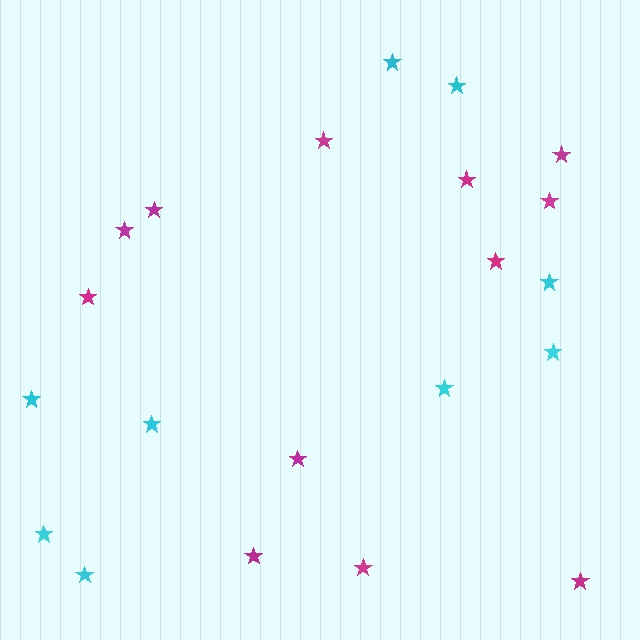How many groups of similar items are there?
There are 2 groups: one group of magenta stars (12) and one group of cyan stars (9).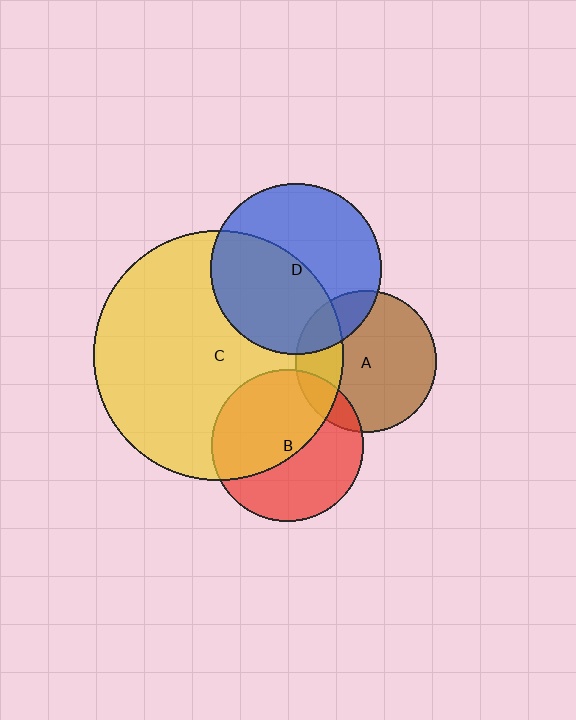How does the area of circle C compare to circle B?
Approximately 2.7 times.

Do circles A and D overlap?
Yes.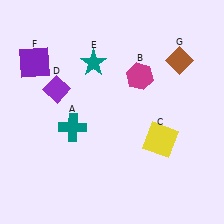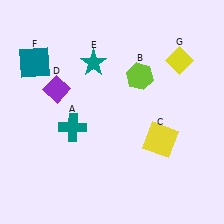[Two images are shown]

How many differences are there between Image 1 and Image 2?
There are 3 differences between the two images.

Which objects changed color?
B changed from magenta to lime. F changed from purple to teal. G changed from brown to yellow.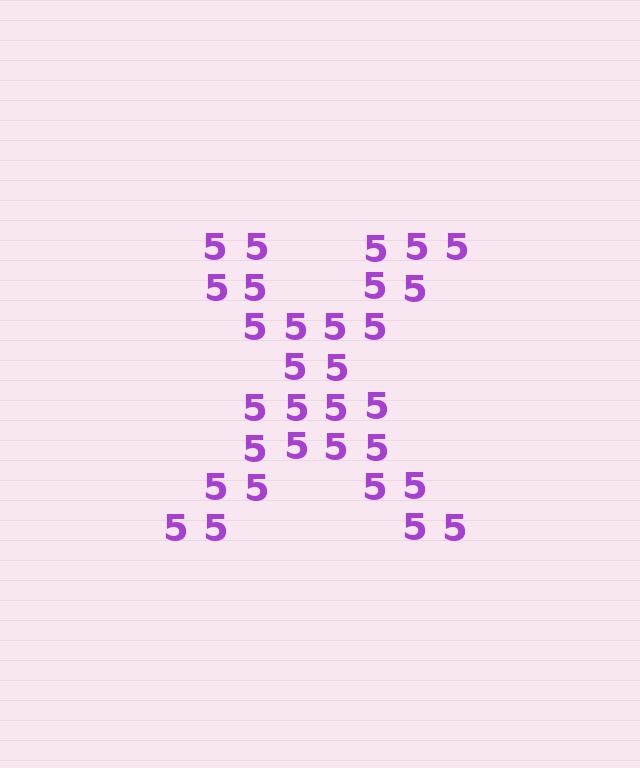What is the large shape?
The large shape is the letter X.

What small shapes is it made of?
It is made of small digit 5's.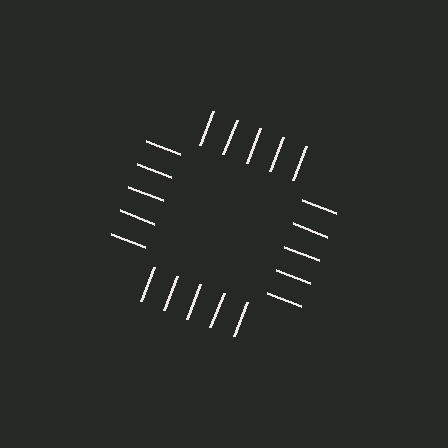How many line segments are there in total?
20 — 5 along each of the 4 edges.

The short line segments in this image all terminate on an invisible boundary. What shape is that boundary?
An illusory square — the line segments terminate on its edges but no continuous stroke is drawn.